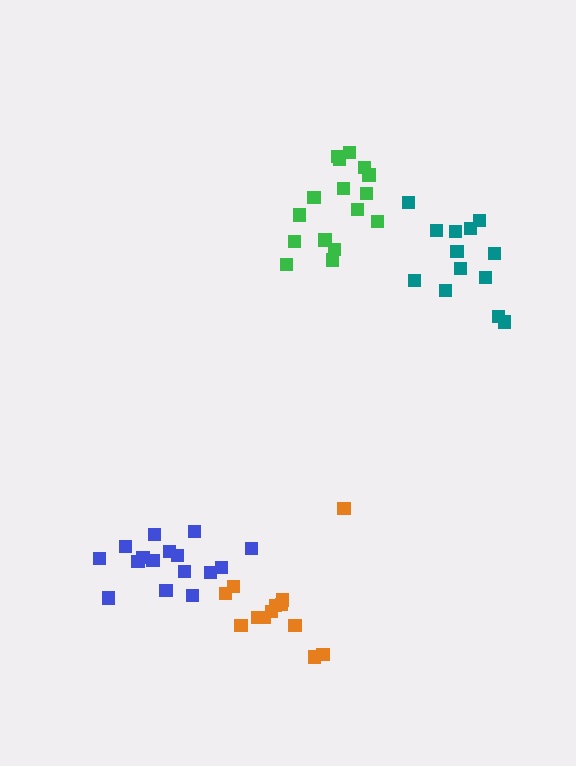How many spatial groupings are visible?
There are 4 spatial groupings.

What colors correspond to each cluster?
The clusters are colored: orange, blue, green, teal.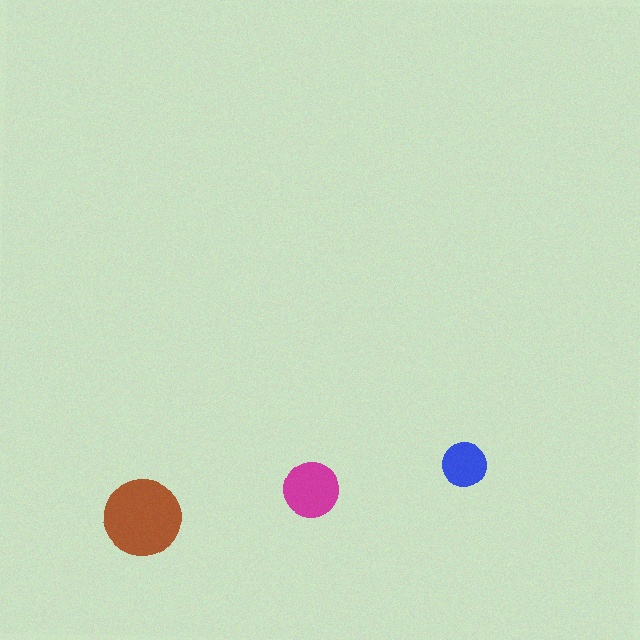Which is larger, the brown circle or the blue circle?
The brown one.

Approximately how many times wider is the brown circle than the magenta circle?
About 1.5 times wider.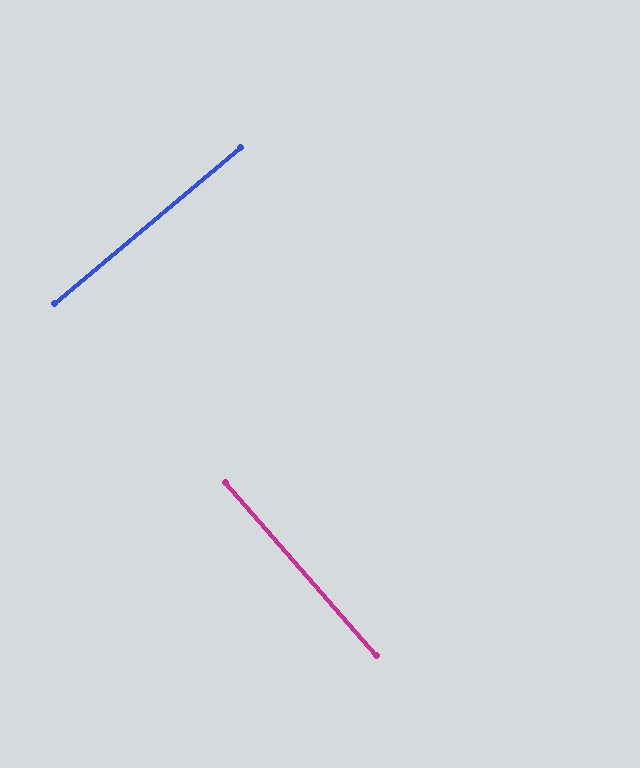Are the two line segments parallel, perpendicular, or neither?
Perpendicular — they meet at approximately 89°.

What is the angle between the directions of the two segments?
Approximately 89 degrees.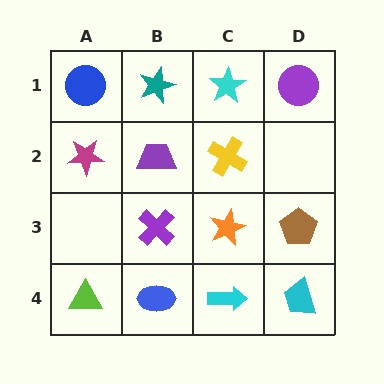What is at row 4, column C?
A cyan arrow.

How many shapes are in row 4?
4 shapes.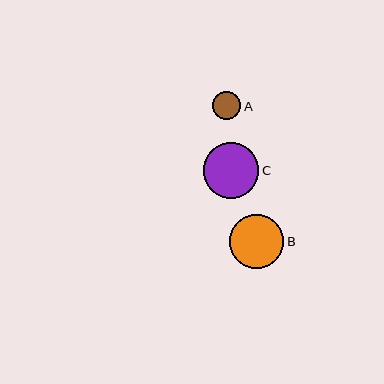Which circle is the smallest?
Circle A is the smallest with a size of approximately 28 pixels.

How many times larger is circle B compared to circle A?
Circle B is approximately 1.9 times the size of circle A.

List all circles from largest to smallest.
From largest to smallest: C, B, A.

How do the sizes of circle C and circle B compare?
Circle C and circle B are approximately the same size.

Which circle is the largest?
Circle C is the largest with a size of approximately 56 pixels.